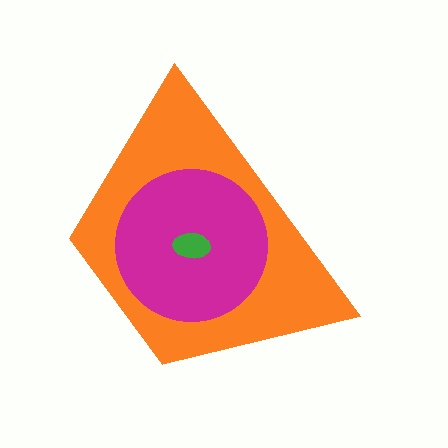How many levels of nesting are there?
3.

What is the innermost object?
The green ellipse.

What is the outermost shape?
The orange trapezoid.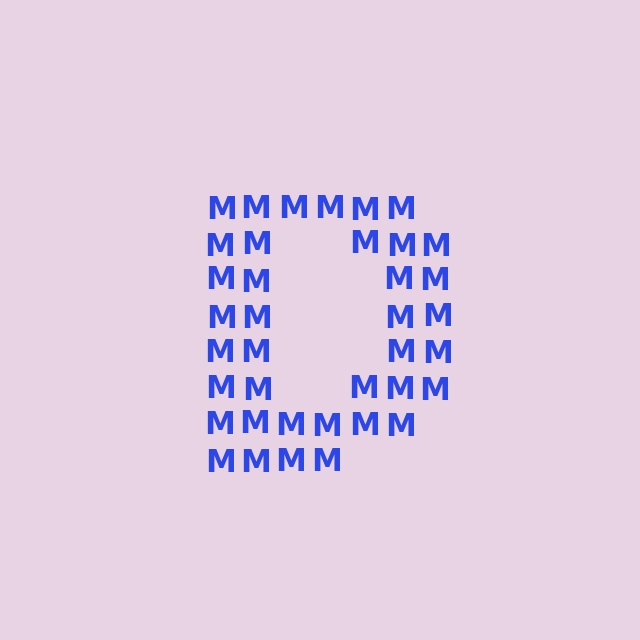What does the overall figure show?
The overall figure shows the letter D.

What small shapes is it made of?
It is made of small letter M's.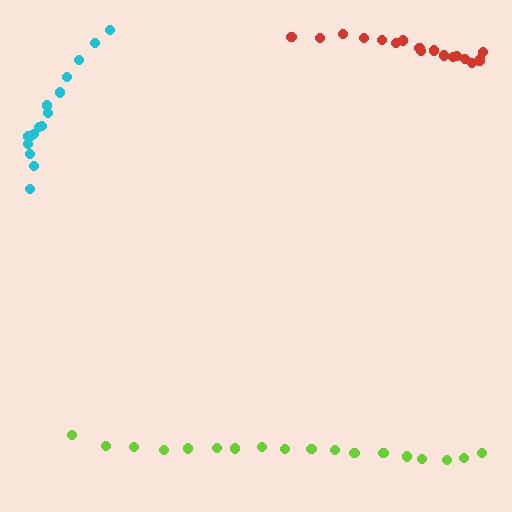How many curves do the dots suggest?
There are 3 distinct paths.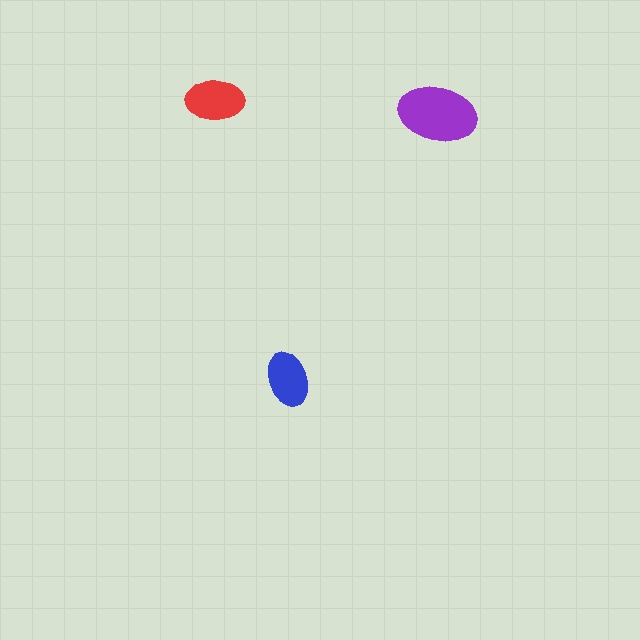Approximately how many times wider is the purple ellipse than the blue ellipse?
About 1.5 times wider.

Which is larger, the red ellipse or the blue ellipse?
The red one.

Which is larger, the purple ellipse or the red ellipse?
The purple one.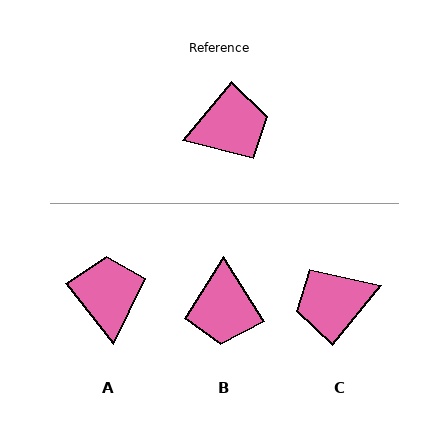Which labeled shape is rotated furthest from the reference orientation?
C, about 179 degrees away.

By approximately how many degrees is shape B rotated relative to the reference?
Approximately 108 degrees clockwise.